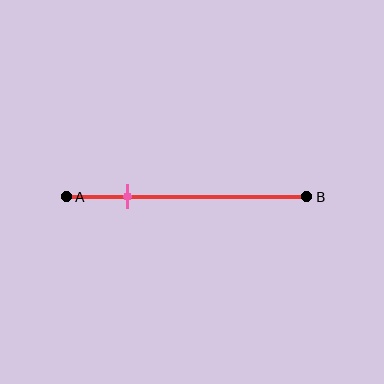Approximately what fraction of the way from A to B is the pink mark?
The pink mark is approximately 25% of the way from A to B.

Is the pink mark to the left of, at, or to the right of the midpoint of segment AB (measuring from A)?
The pink mark is to the left of the midpoint of segment AB.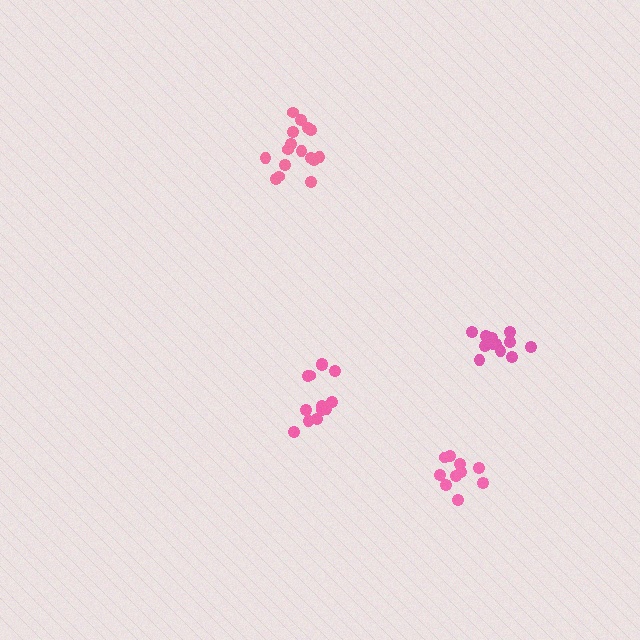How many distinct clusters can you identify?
There are 4 distinct clusters.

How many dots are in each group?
Group 1: 16 dots, Group 2: 10 dots, Group 3: 12 dots, Group 4: 13 dots (51 total).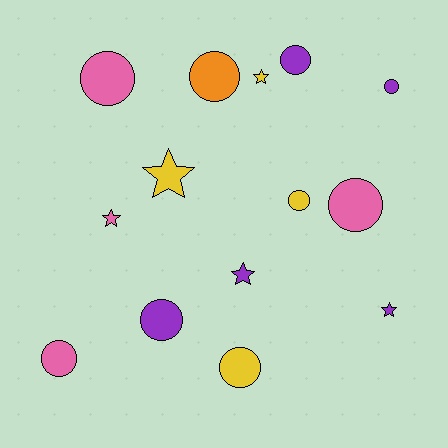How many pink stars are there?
There is 1 pink star.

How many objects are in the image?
There are 14 objects.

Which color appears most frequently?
Purple, with 5 objects.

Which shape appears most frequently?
Circle, with 9 objects.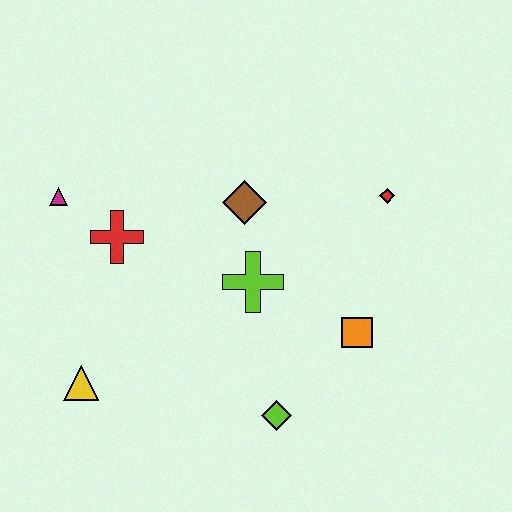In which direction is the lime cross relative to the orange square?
The lime cross is to the left of the orange square.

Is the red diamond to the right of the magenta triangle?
Yes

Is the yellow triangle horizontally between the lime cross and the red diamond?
No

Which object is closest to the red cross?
The magenta triangle is closest to the red cross.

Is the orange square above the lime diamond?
Yes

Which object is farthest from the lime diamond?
The magenta triangle is farthest from the lime diamond.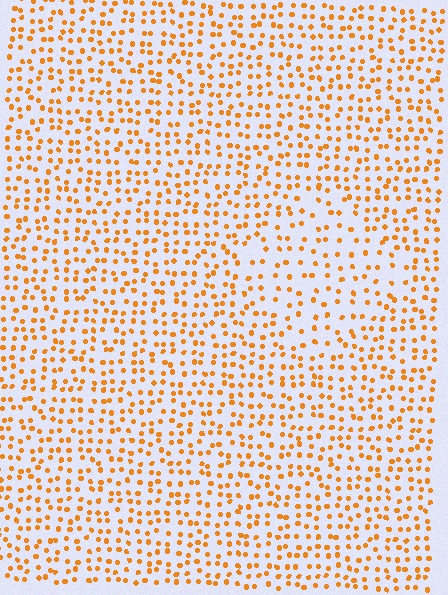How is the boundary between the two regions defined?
The boundary is defined by a change in element density (approximately 1.6x ratio). All elements are the same color, size, and shape.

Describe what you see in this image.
The image contains small orange elements arranged at two different densities. A diamond-shaped region is visible where the elements are less densely packed than the surrounding area.